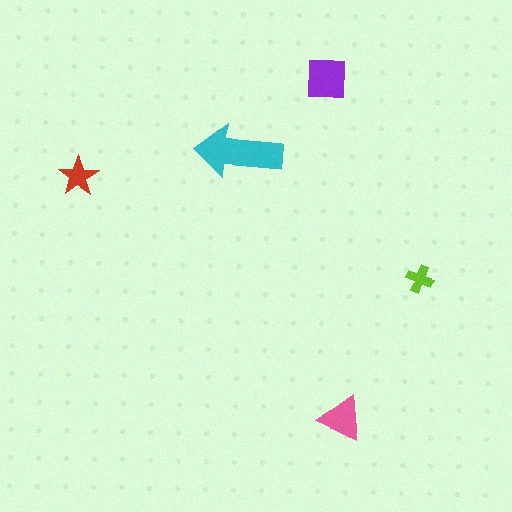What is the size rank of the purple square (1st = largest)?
2nd.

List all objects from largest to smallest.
The cyan arrow, the purple square, the pink triangle, the red star, the lime cross.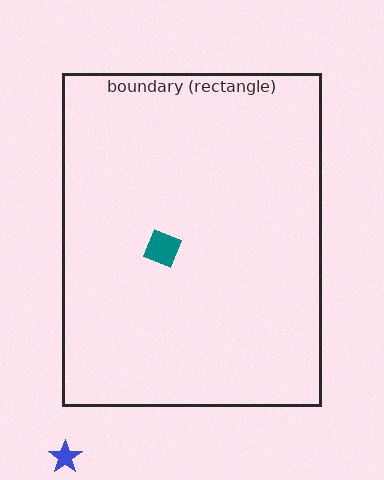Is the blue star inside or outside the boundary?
Outside.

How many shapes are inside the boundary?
1 inside, 1 outside.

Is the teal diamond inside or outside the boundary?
Inside.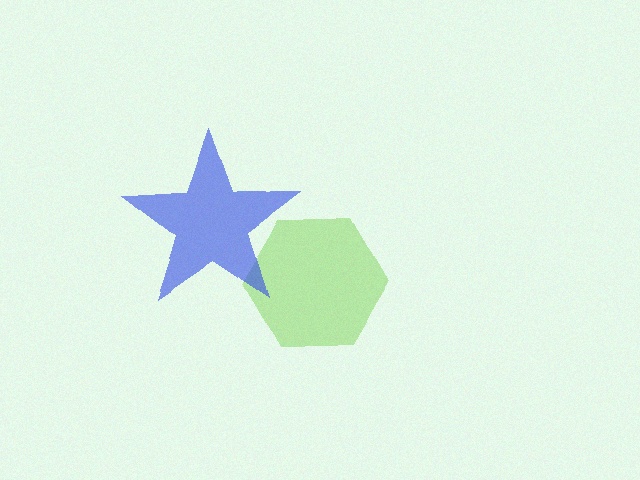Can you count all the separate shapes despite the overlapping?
Yes, there are 2 separate shapes.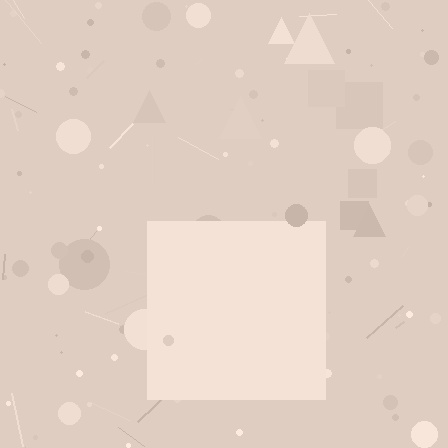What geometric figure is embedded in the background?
A square is embedded in the background.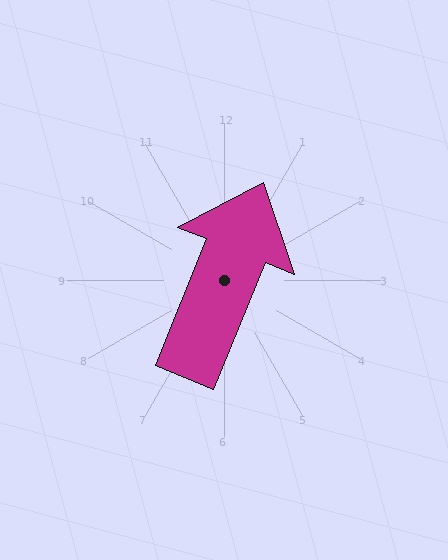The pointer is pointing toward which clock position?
Roughly 1 o'clock.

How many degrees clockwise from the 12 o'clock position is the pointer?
Approximately 22 degrees.